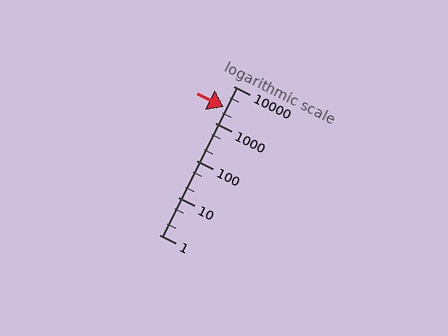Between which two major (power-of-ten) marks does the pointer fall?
The pointer is between 1000 and 10000.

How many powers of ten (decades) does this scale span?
The scale spans 4 decades, from 1 to 10000.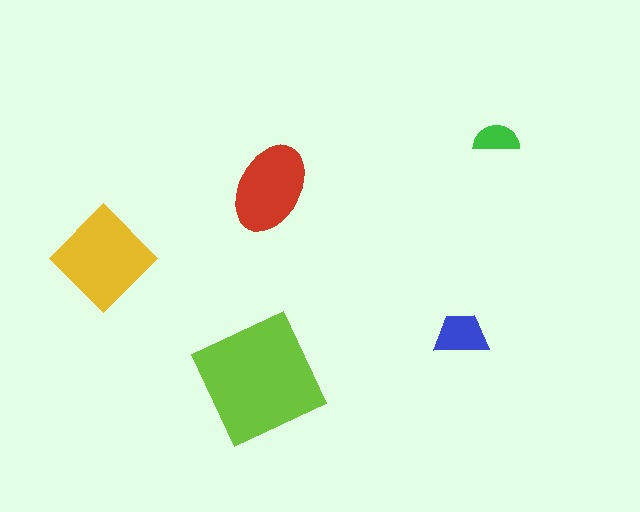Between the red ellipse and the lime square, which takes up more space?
The lime square.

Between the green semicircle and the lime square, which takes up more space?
The lime square.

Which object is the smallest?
The green semicircle.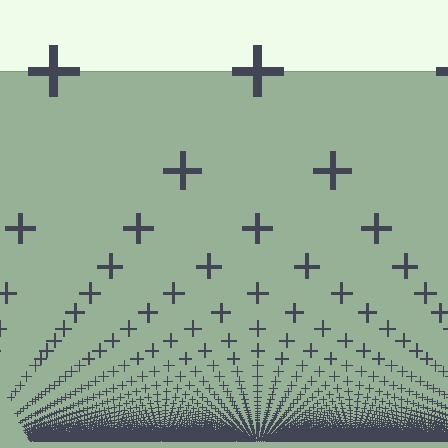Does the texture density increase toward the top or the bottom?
Density increases toward the bottom.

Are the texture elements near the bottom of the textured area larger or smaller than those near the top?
Smaller. The gradient is inverted — elements near the bottom are smaller and denser.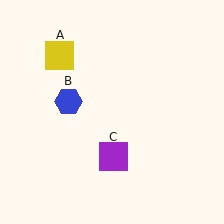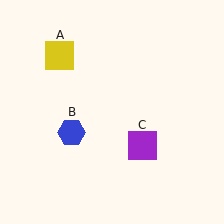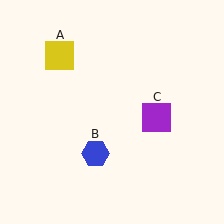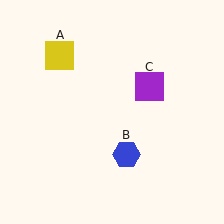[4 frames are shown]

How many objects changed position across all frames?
2 objects changed position: blue hexagon (object B), purple square (object C).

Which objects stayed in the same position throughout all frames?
Yellow square (object A) remained stationary.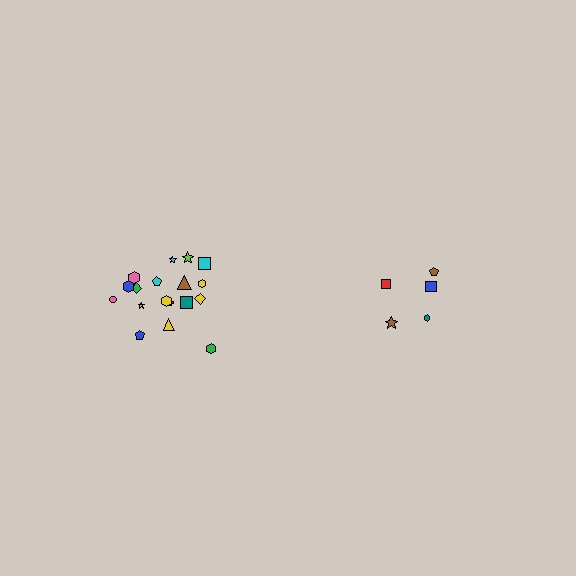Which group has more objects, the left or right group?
The left group.